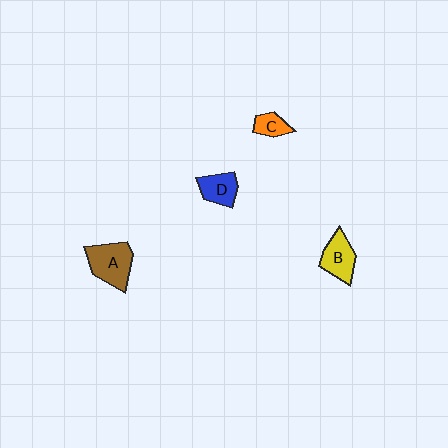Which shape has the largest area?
Shape A (brown).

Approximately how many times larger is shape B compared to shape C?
Approximately 1.8 times.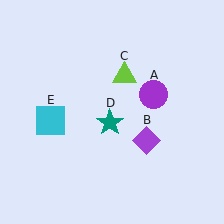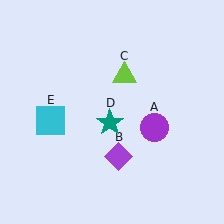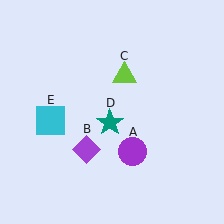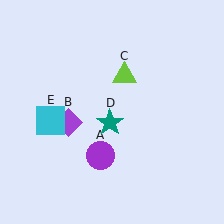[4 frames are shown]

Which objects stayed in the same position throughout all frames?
Lime triangle (object C) and teal star (object D) and cyan square (object E) remained stationary.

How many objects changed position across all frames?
2 objects changed position: purple circle (object A), purple diamond (object B).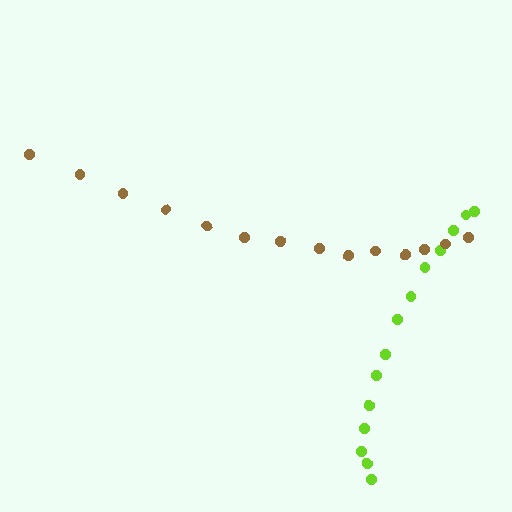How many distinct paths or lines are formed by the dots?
There are 2 distinct paths.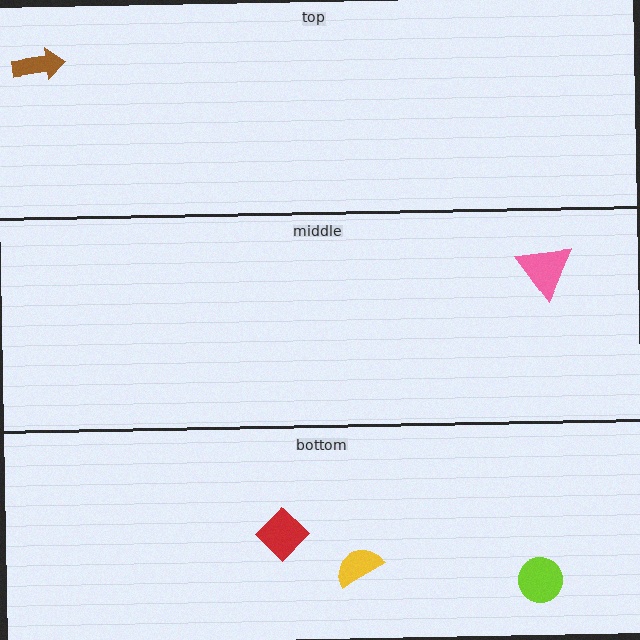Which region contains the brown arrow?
The top region.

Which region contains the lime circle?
The bottom region.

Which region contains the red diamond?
The bottom region.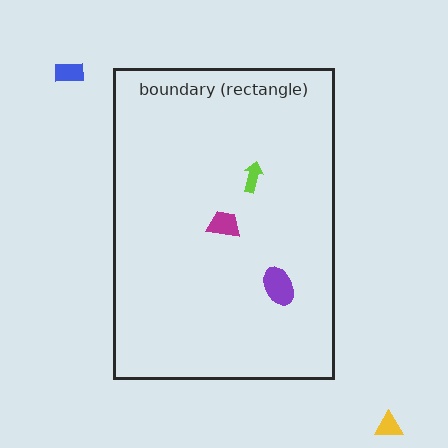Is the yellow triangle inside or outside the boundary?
Outside.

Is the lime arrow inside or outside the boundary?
Inside.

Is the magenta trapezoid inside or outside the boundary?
Inside.